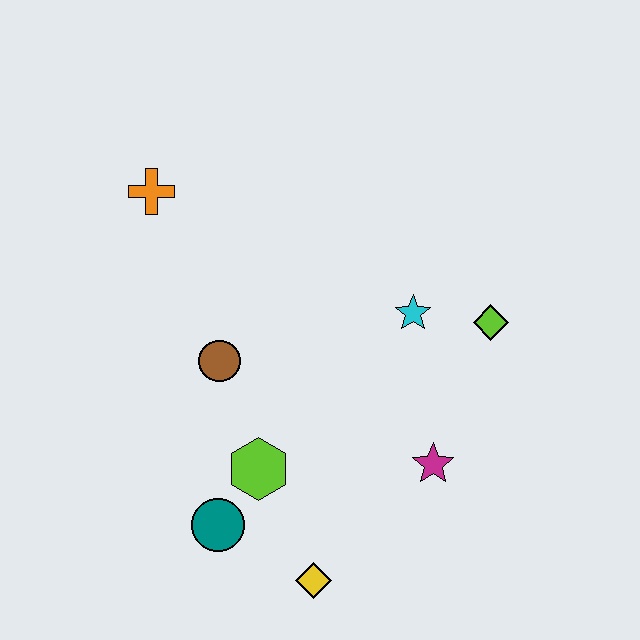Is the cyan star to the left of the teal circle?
No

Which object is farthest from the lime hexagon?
The orange cross is farthest from the lime hexagon.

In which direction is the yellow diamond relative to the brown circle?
The yellow diamond is below the brown circle.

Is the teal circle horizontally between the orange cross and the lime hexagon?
Yes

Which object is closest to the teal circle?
The lime hexagon is closest to the teal circle.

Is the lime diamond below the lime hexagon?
No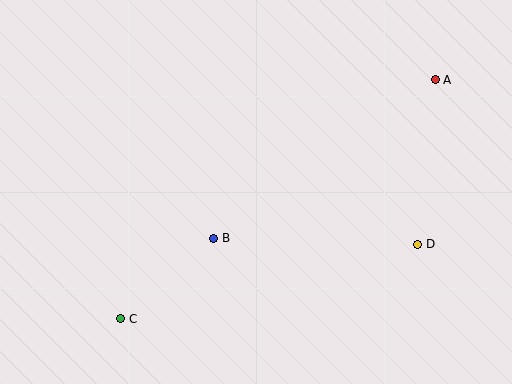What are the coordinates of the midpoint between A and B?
The midpoint between A and B is at (324, 159).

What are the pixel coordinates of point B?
Point B is at (214, 238).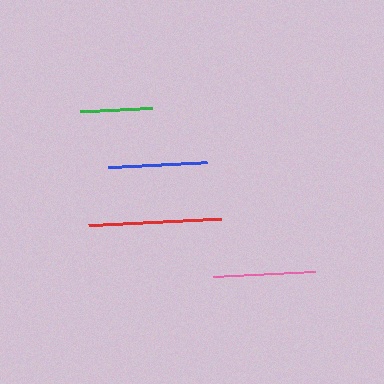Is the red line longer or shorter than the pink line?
The red line is longer than the pink line.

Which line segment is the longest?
The red line is the longest at approximately 133 pixels.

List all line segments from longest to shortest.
From longest to shortest: red, pink, blue, green.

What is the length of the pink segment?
The pink segment is approximately 102 pixels long.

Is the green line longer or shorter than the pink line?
The pink line is longer than the green line.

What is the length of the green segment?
The green segment is approximately 71 pixels long.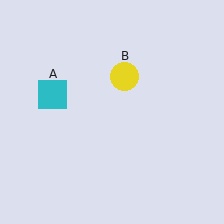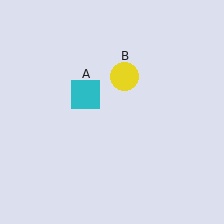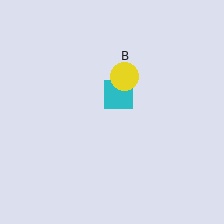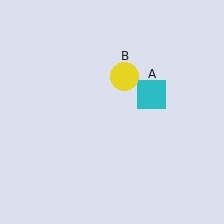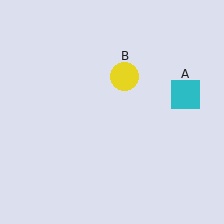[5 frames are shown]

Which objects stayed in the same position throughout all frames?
Yellow circle (object B) remained stationary.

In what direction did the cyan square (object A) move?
The cyan square (object A) moved right.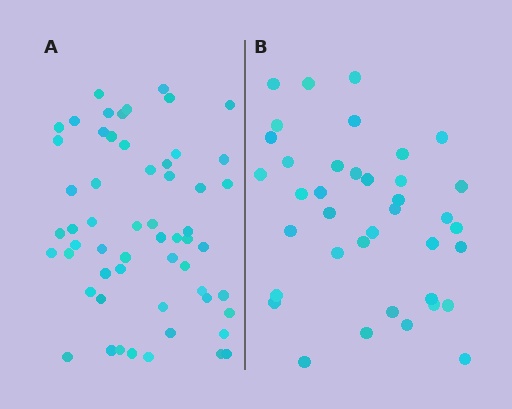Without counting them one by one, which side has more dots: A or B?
Region A (the left region) has more dots.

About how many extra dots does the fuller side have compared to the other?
Region A has approximately 20 more dots than region B.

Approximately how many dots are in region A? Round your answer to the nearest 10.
About 60 dots. (The exact count is 57, which rounds to 60.)